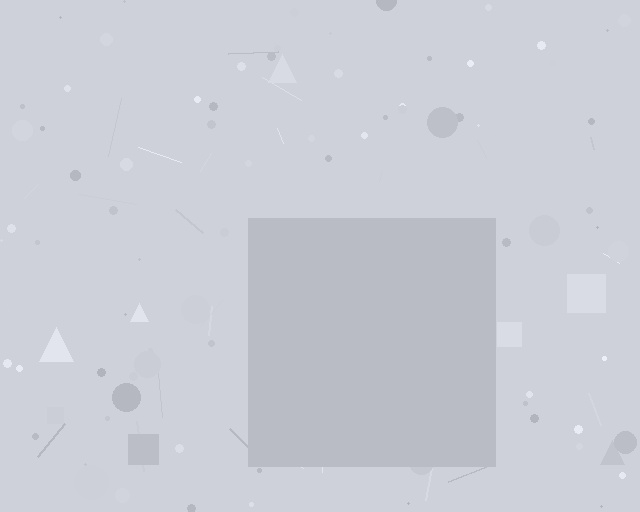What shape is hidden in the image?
A square is hidden in the image.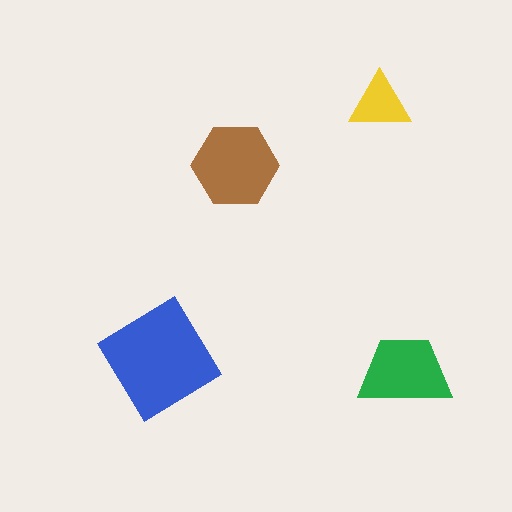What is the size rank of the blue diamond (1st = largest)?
1st.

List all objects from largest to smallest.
The blue diamond, the brown hexagon, the green trapezoid, the yellow triangle.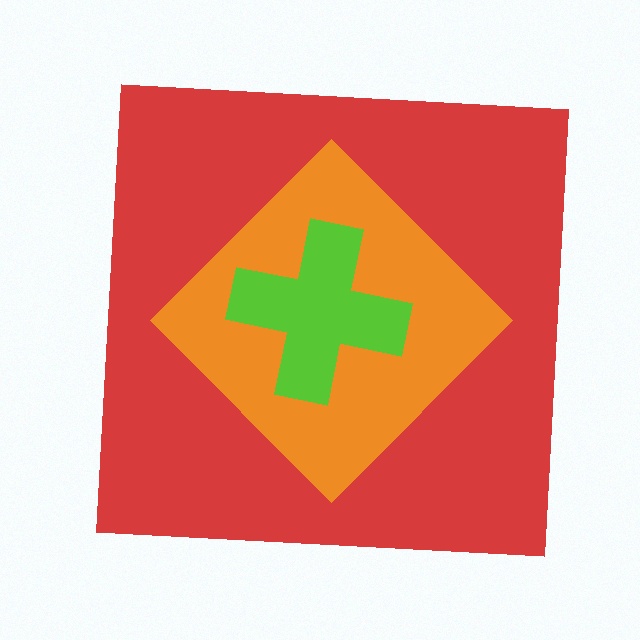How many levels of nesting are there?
3.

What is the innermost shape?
The lime cross.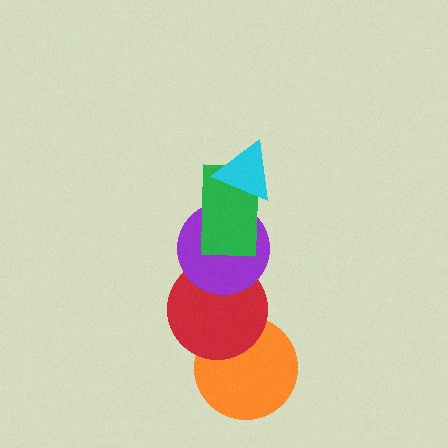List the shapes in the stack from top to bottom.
From top to bottom: the cyan triangle, the green rectangle, the purple circle, the red circle, the orange circle.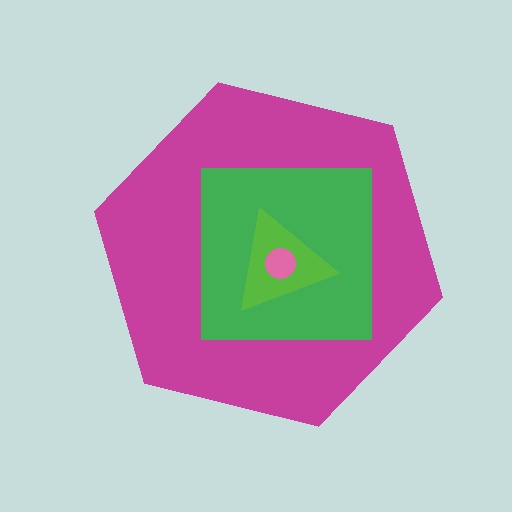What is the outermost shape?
The magenta hexagon.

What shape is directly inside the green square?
The lime triangle.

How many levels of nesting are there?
4.